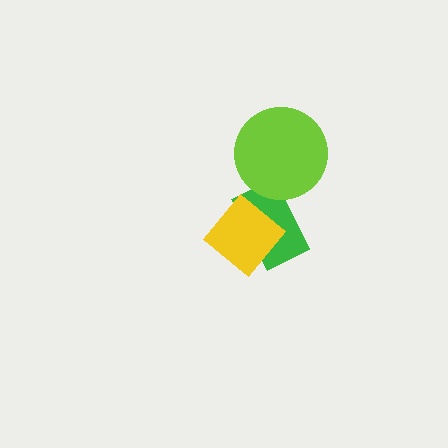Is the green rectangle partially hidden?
Yes, it is partially covered by another shape.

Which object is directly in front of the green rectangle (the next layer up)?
The yellow diamond is directly in front of the green rectangle.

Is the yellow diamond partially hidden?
No, no other shape covers it.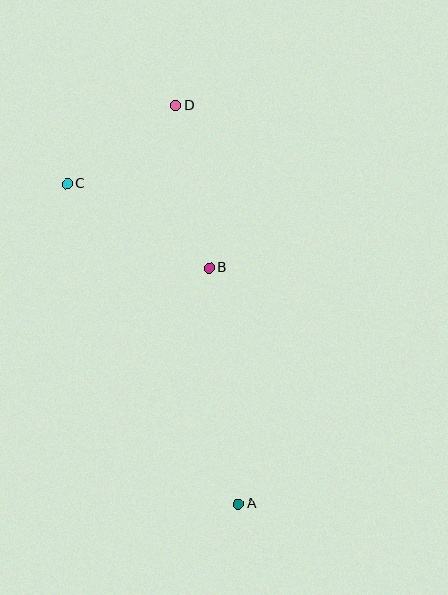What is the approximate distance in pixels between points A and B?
The distance between A and B is approximately 238 pixels.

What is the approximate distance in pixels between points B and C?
The distance between B and C is approximately 164 pixels.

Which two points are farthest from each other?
Points A and D are farthest from each other.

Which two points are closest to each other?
Points C and D are closest to each other.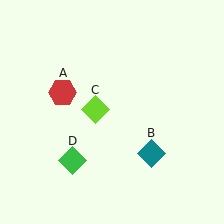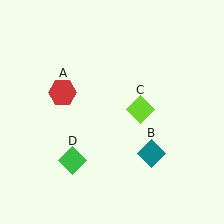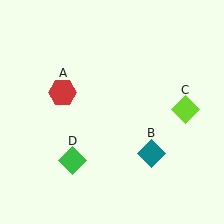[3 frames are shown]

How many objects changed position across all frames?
1 object changed position: lime diamond (object C).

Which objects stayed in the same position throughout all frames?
Red hexagon (object A) and teal diamond (object B) and green diamond (object D) remained stationary.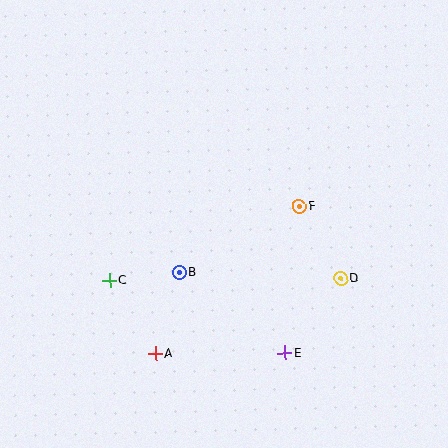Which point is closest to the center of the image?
Point B at (180, 273) is closest to the center.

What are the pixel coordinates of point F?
Point F is at (299, 206).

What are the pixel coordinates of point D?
Point D is at (341, 278).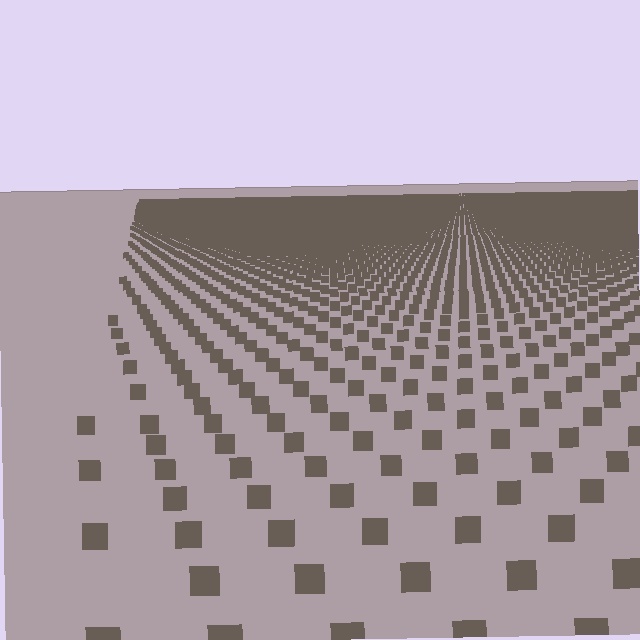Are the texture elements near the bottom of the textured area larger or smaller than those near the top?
Larger. Near the bottom, elements are closer to the viewer and appear at a bigger on-screen size.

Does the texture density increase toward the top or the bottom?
Density increases toward the top.